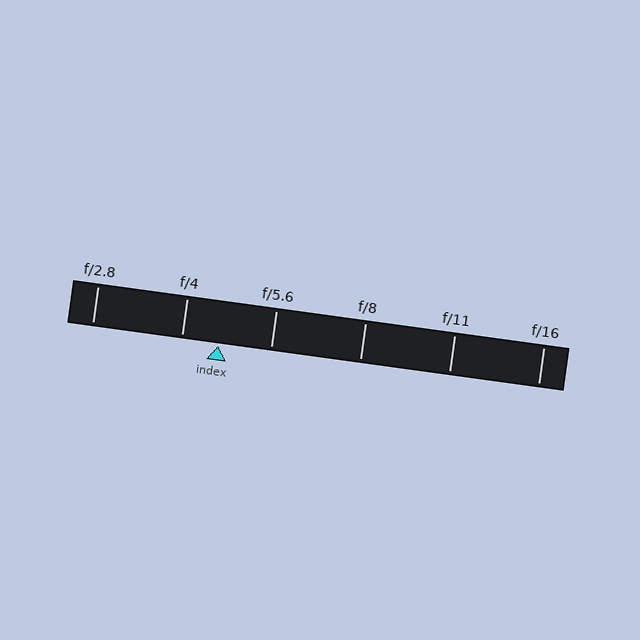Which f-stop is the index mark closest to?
The index mark is closest to f/4.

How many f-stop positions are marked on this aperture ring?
There are 6 f-stop positions marked.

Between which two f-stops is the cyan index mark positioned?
The index mark is between f/4 and f/5.6.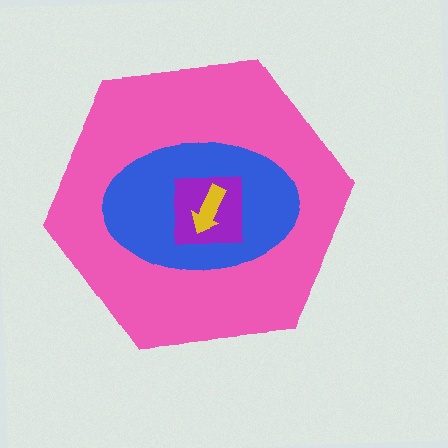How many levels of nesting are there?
4.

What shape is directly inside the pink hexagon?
The blue ellipse.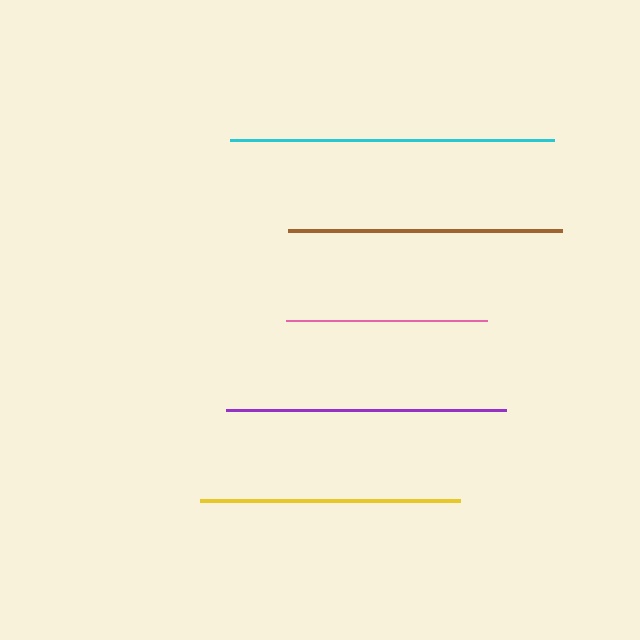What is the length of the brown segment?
The brown segment is approximately 274 pixels long.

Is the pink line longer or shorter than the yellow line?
The yellow line is longer than the pink line.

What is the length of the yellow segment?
The yellow segment is approximately 261 pixels long.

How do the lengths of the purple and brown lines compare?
The purple and brown lines are approximately the same length.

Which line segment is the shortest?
The pink line is the shortest at approximately 200 pixels.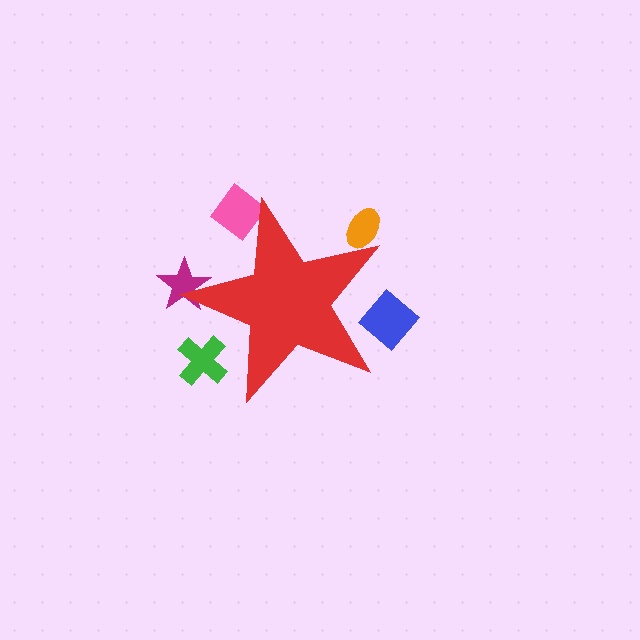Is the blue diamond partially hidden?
Yes, the blue diamond is partially hidden behind the red star.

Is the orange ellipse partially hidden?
Yes, the orange ellipse is partially hidden behind the red star.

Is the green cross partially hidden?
Yes, the green cross is partially hidden behind the red star.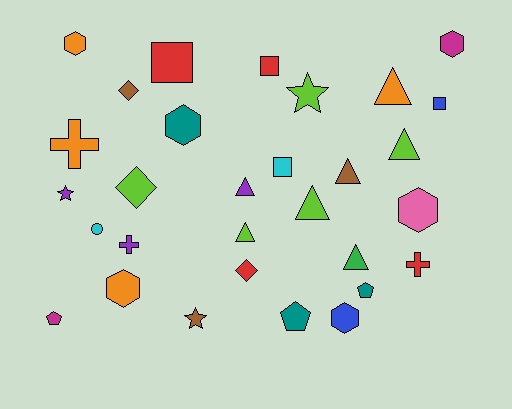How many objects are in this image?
There are 30 objects.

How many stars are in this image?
There are 3 stars.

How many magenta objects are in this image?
There are 2 magenta objects.